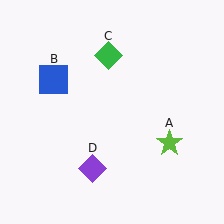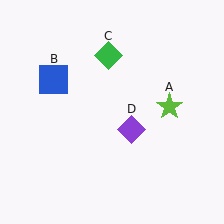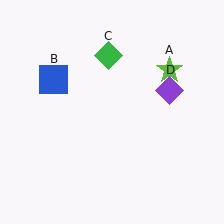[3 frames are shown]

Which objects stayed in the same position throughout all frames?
Blue square (object B) and green diamond (object C) remained stationary.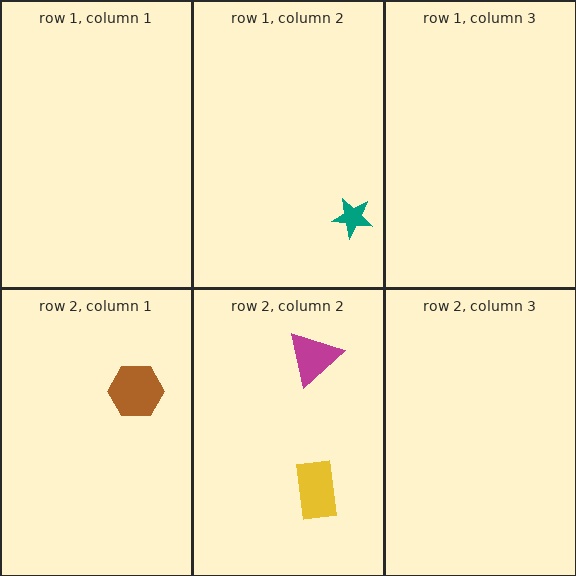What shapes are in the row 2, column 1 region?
The brown hexagon.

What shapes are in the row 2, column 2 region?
The magenta triangle, the yellow rectangle.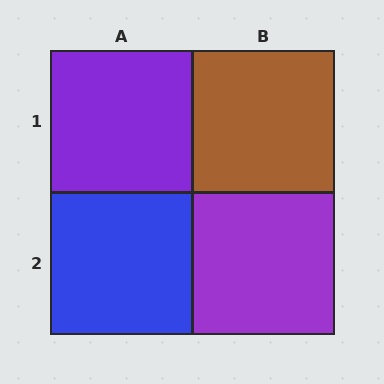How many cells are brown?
1 cell is brown.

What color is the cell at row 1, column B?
Brown.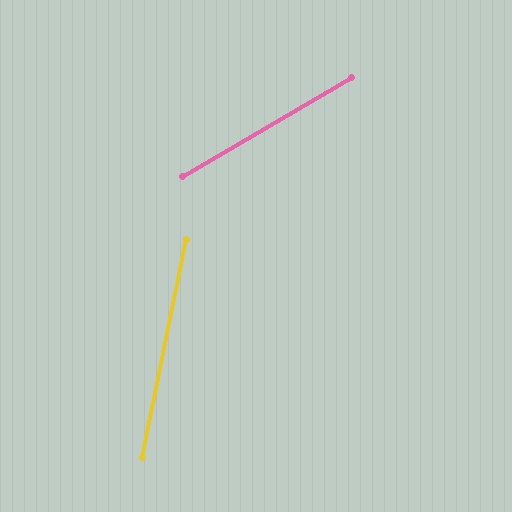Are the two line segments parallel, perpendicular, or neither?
Neither parallel nor perpendicular — they differ by about 48°.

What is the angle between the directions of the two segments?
Approximately 48 degrees.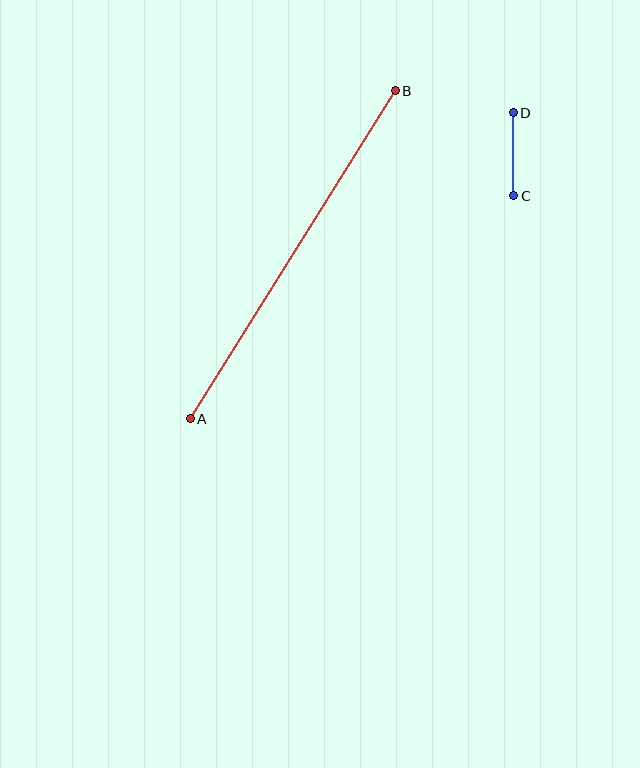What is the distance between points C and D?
The distance is approximately 83 pixels.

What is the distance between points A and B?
The distance is approximately 387 pixels.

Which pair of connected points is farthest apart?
Points A and B are farthest apart.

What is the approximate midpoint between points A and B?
The midpoint is at approximately (293, 255) pixels.